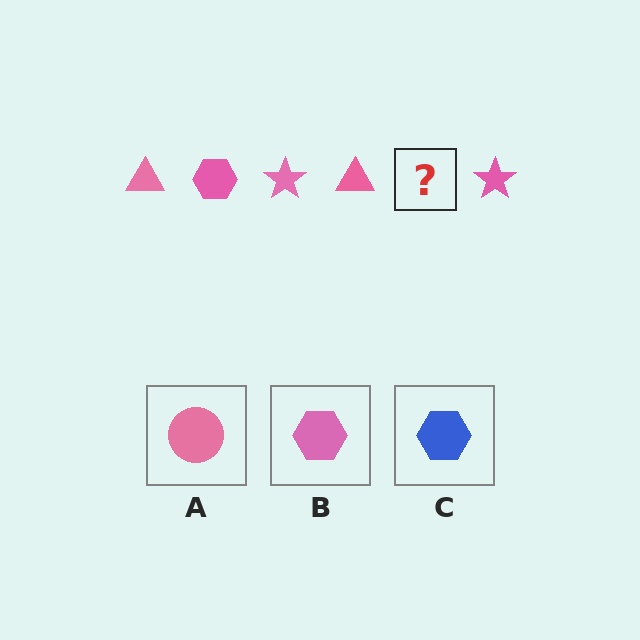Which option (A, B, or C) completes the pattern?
B.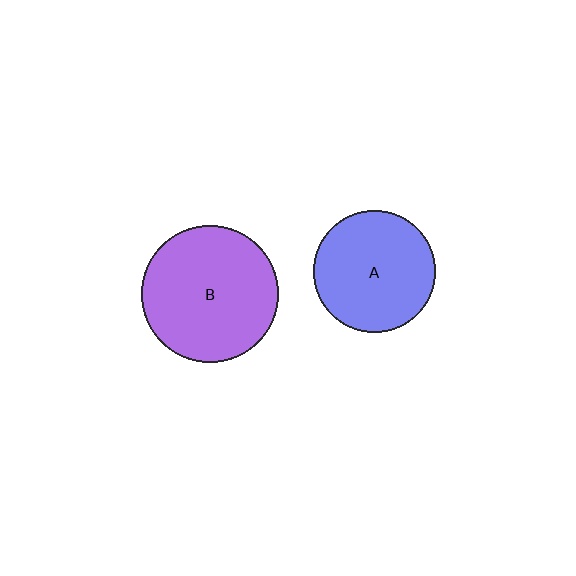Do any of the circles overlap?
No, none of the circles overlap.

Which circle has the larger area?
Circle B (purple).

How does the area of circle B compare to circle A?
Approximately 1.3 times.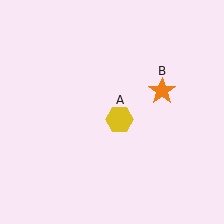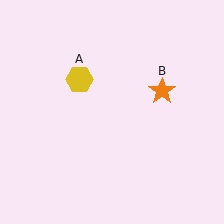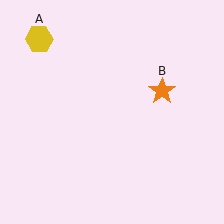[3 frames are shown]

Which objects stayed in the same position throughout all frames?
Orange star (object B) remained stationary.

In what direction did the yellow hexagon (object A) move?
The yellow hexagon (object A) moved up and to the left.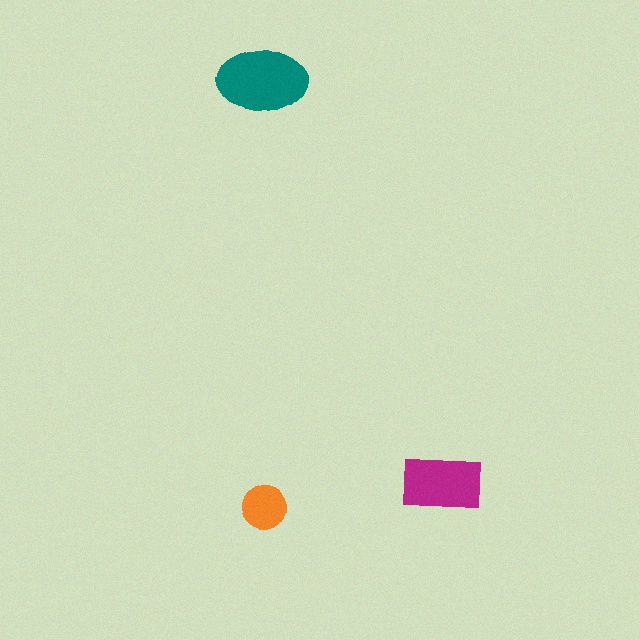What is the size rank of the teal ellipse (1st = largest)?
1st.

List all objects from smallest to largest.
The orange circle, the magenta rectangle, the teal ellipse.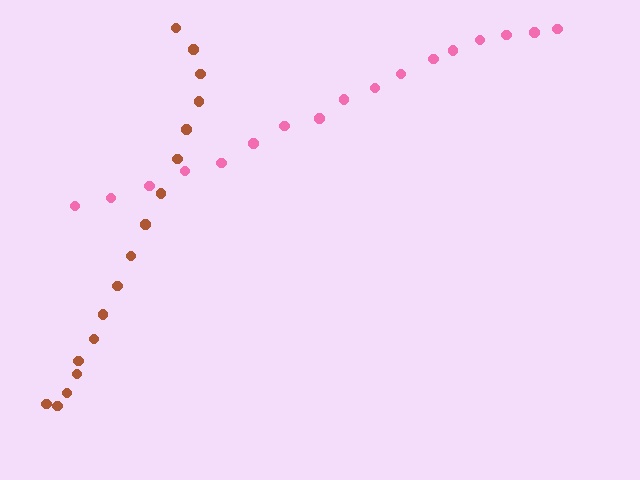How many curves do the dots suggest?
There are 2 distinct paths.